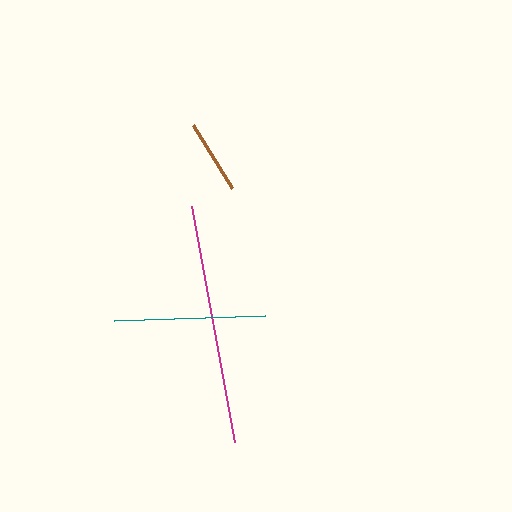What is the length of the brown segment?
The brown segment is approximately 74 pixels long.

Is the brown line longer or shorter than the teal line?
The teal line is longer than the brown line.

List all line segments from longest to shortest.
From longest to shortest: magenta, teal, brown.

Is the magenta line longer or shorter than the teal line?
The magenta line is longer than the teal line.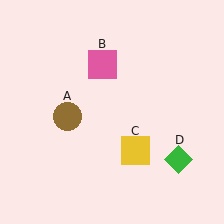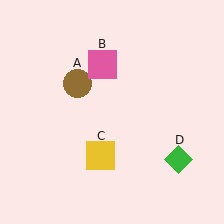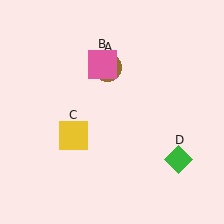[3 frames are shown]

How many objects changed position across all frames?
2 objects changed position: brown circle (object A), yellow square (object C).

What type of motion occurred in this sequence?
The brown circle (object A), yellow square (object C) rotated clockwise around the center of the scene.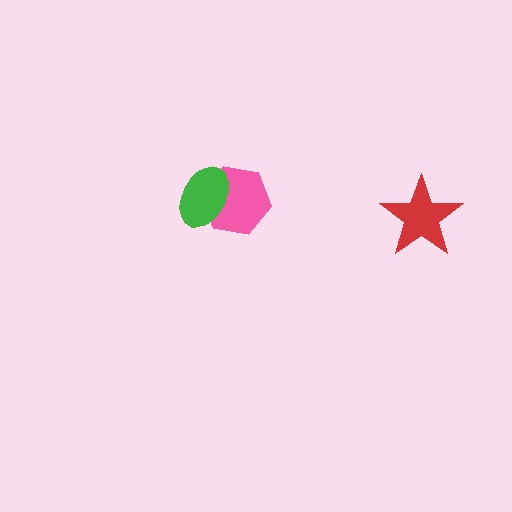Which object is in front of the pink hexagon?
The green ellipse is in front of the pink hexagon.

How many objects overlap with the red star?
0 objects overlap with the red star.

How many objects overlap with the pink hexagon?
1 object overlaps with the pink hexagon.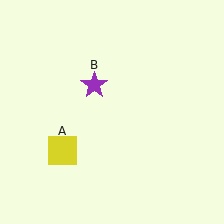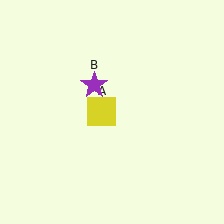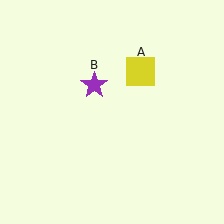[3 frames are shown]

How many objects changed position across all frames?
1 object changed position: yellow square (object A).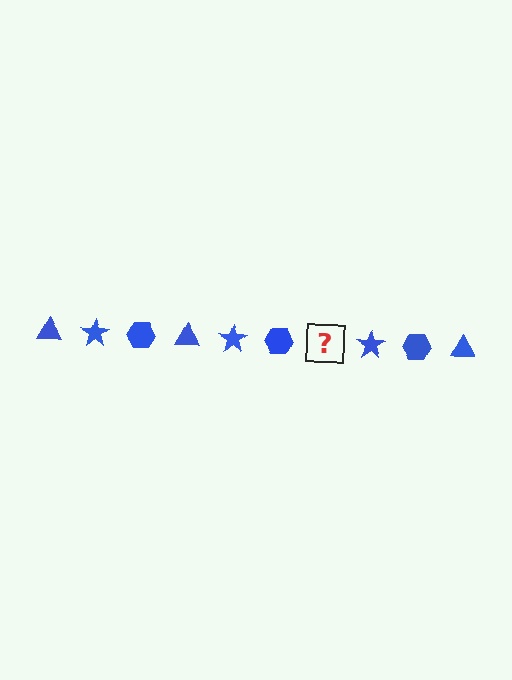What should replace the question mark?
The question mark should be replaced with a blue triangle.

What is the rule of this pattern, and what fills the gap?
The rule is that the pattern cycles through triangle, star, hexagon shapes in blue. The gap should be filled with a blue triangle.